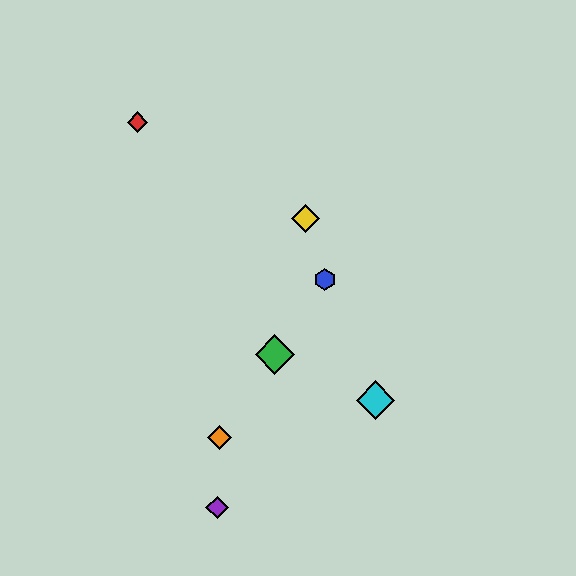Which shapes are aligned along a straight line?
The blue hexagon, the green diamond, the orange diamond are aligned along a straight line.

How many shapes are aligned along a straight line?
3 shapes (the blue hexagon, the green diamond, the orange diamond) are aligned along a straight line.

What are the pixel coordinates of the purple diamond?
The purple diamond is at (217, 508).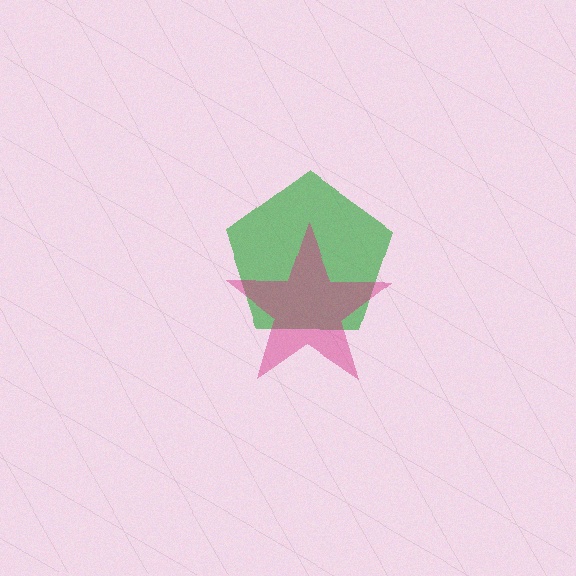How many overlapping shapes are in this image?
There are 2 overlapping shapes in the image.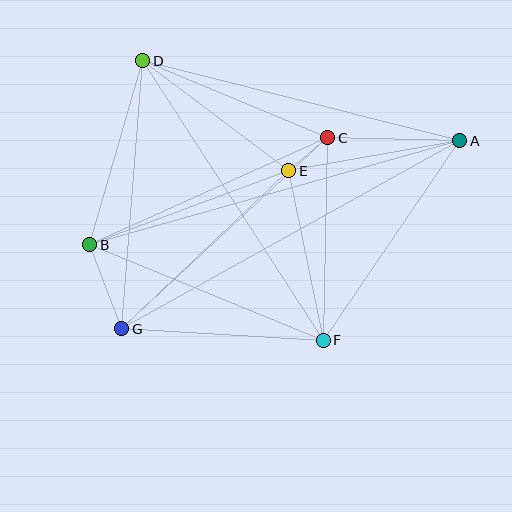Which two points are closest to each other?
Points C and E are closest to each other.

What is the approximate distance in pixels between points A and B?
The distance between A and B is approximately 384 pixels.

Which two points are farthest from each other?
Points A and G are farthest from each other.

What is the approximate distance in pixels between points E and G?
The distance between E and G is approximately 230 pixels.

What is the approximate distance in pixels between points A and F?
The distance between A and F is approximately 241 pixels.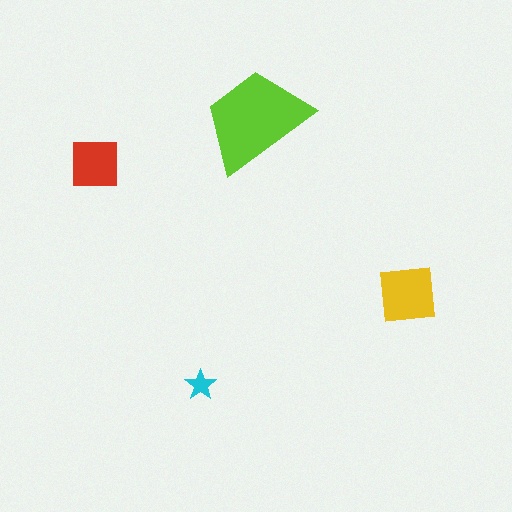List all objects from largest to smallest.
The lime trapezoid, the yellow square, the red square, the cyan star.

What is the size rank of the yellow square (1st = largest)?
2nd.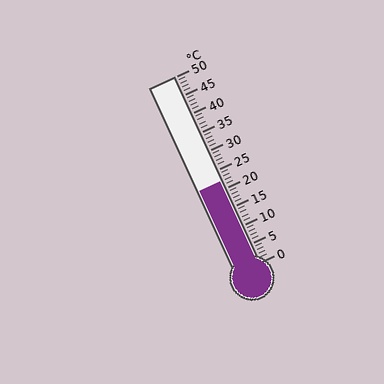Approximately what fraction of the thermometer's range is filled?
The thermometer is filled to approximately 45% of its range.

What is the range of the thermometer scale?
The thermometer scale ranges from 0°C to 50°C.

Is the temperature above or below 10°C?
The temperature is above 10°C.